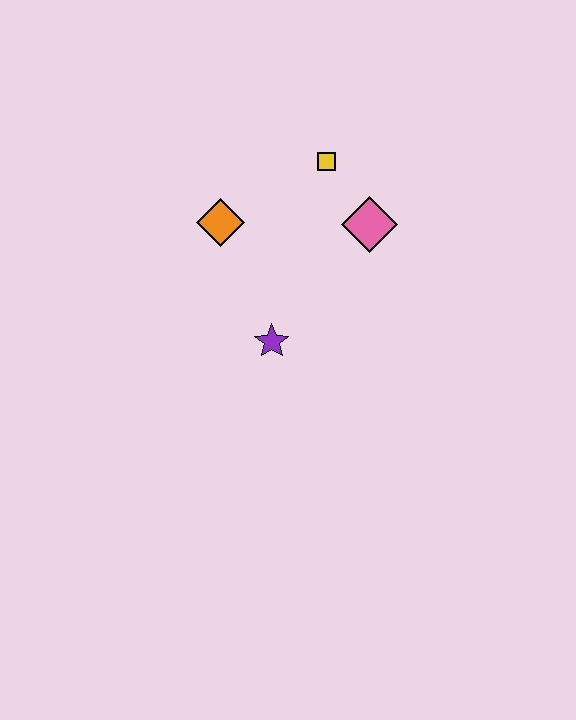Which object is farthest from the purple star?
The yellow square is farthest from the purple star.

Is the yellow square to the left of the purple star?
No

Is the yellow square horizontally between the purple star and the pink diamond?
Yes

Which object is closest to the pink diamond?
The yellow square is closest to the pink diamond.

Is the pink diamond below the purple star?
No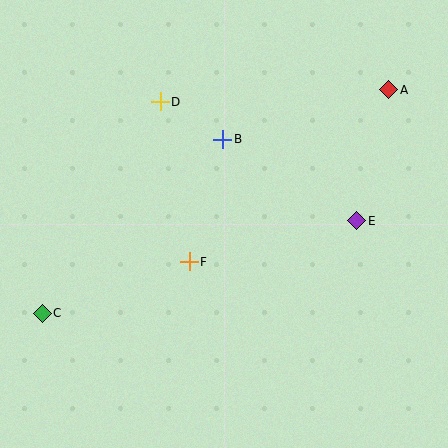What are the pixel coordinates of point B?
Point B is at (223, 139).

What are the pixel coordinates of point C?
Point C is at (42, 313).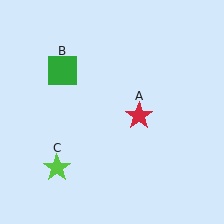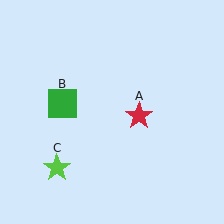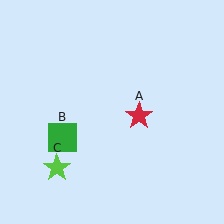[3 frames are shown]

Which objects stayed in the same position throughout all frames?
Red star (object A) and lime star (object C) remained stationary.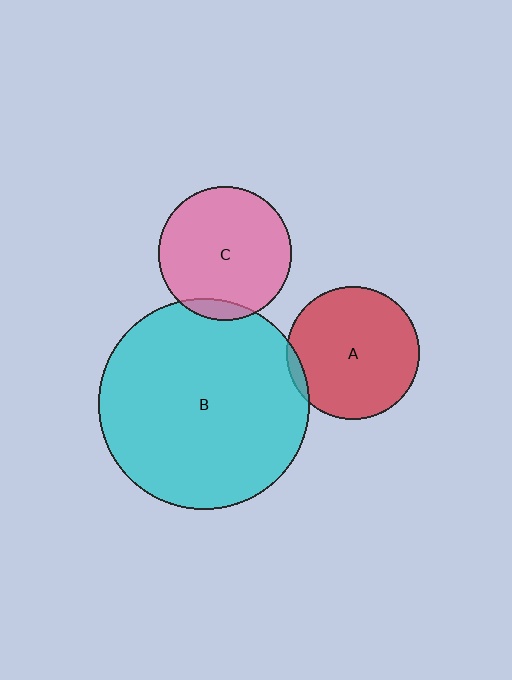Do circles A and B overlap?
Yes.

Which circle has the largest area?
Circle B (cyan).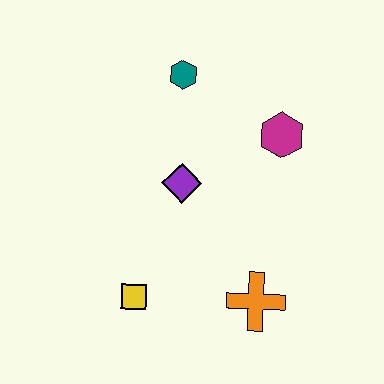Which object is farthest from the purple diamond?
The orange cross is farthest from the purple diamond.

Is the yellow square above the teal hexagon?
No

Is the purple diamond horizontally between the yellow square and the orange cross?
Yes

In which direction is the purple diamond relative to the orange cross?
The purple diamond is above the orange cross.